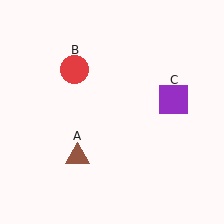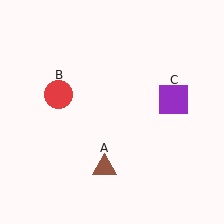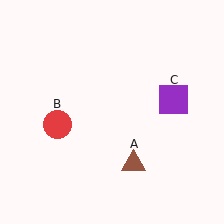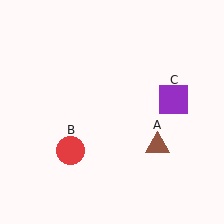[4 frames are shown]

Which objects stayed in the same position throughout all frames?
Purple square (object C) remained stationary.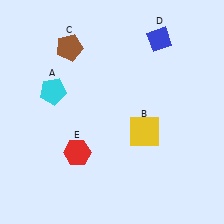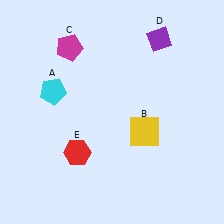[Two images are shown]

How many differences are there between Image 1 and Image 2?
There are 2 differences between the two images.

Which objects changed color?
C changed from brown to magenta. D changed from blue to purple.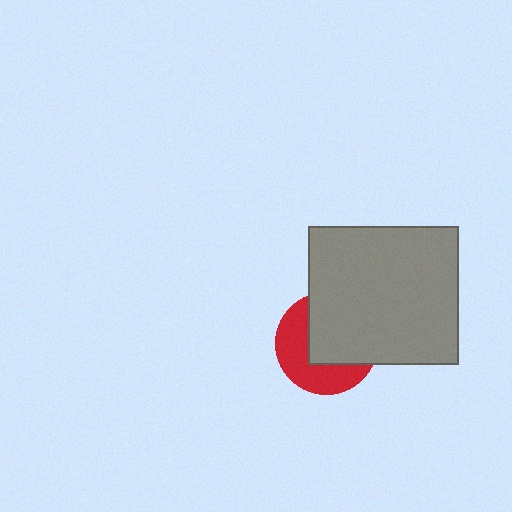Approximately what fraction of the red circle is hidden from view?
Roughly 55% of the red circle is hidden behind the gray rectangle.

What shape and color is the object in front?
The object in front is a gray rectangle.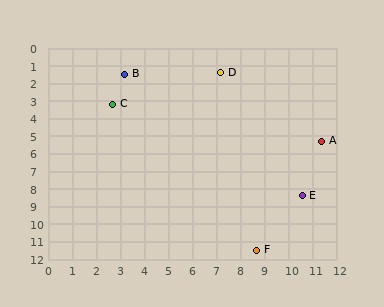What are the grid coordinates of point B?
Point B is at approximately (3.2, 1.5).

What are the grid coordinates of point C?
Point C is at approximately (2.7, 3.2).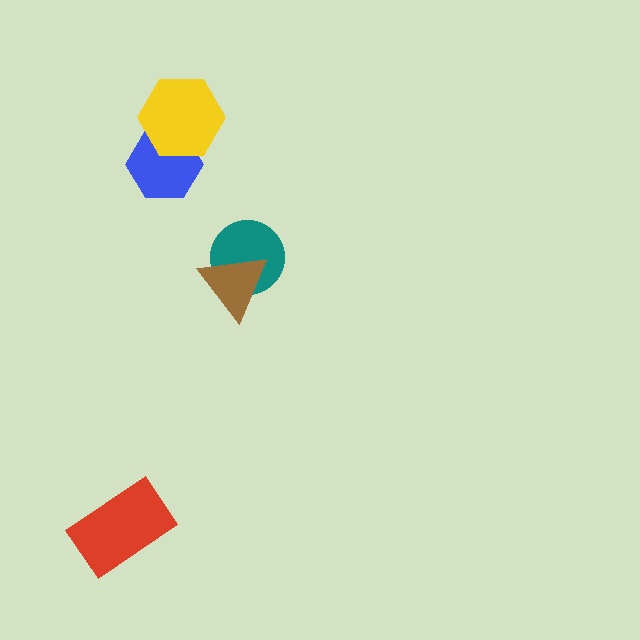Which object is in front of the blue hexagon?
The yellow hexagon is in front of the blue hexagon.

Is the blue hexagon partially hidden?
Yes, it is partially covered by another shape.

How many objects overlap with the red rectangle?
0 objects overlap with the red rectangle.